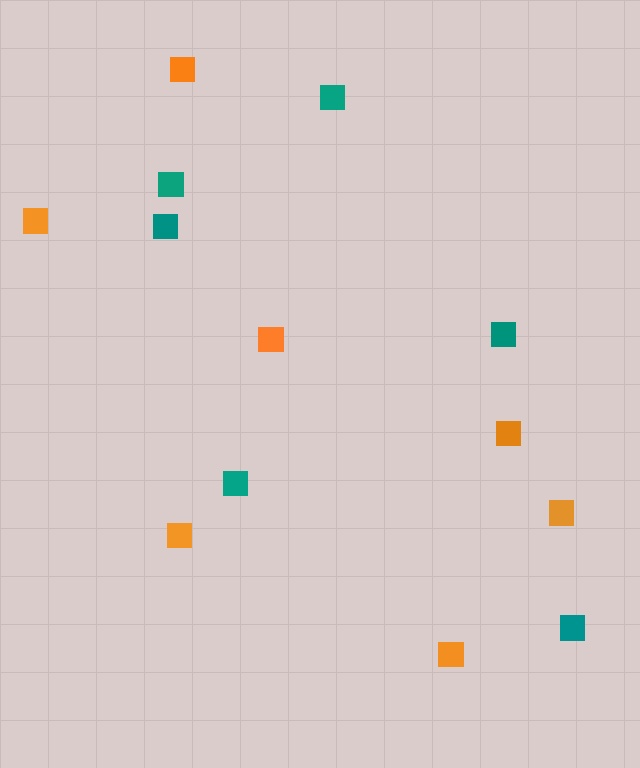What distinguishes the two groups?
There are 2 groups: one group of teal squares (6) and one group of orange squares (7).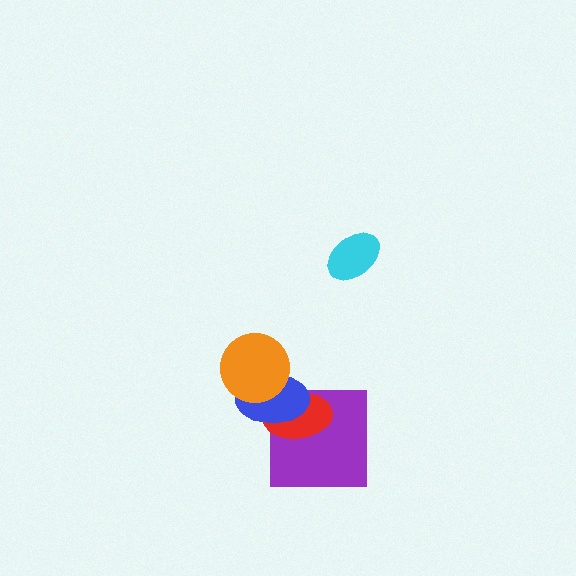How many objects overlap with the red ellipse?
2 objects overlap with the red ellipse.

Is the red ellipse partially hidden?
Yes, it is partially covered by another shape.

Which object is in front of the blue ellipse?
The orange circle is in front of the blue ellipse.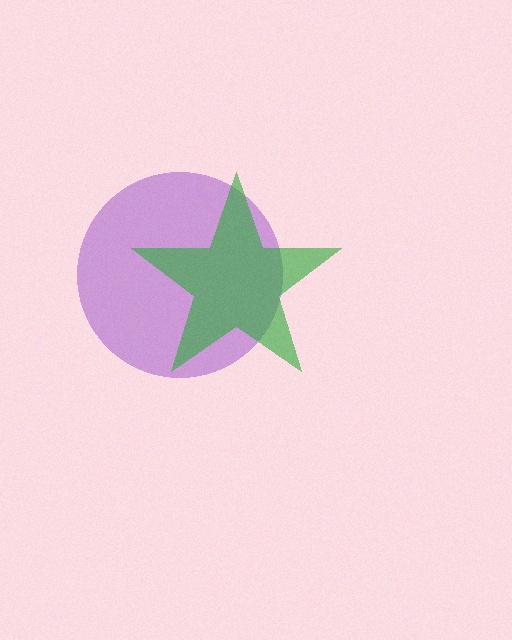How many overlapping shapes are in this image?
There are 2 overlapping shapes in the image.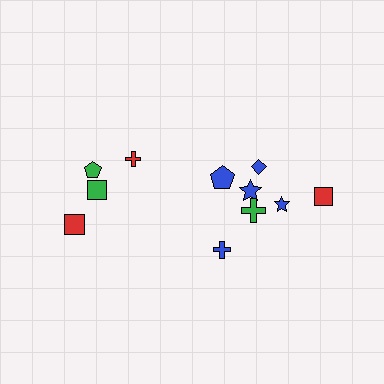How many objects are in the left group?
There are 4 objects.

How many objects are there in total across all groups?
There are 11 objects.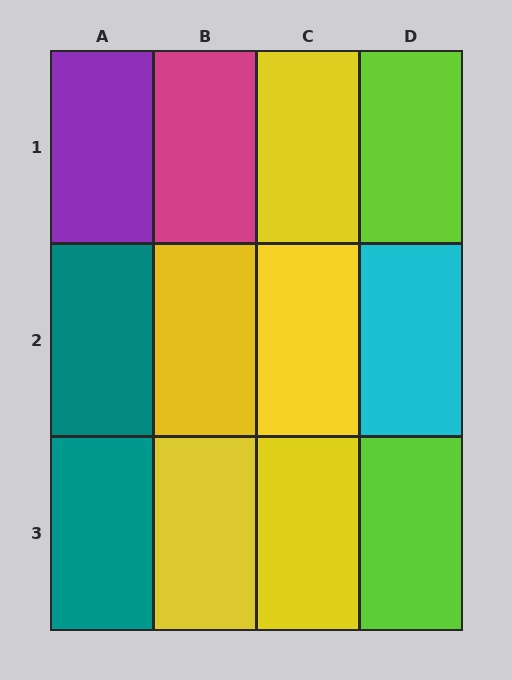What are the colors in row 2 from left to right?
Teal, yellow, yellow, cyan.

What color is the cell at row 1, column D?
Lime.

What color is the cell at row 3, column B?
Yellow.